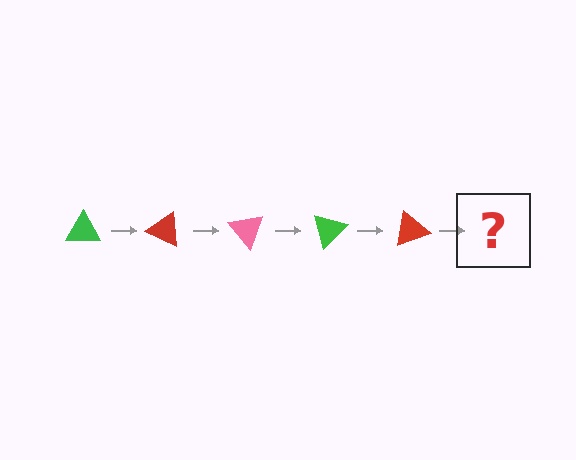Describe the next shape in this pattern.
It should be a pink triangle, rotated 125 degrees from the start.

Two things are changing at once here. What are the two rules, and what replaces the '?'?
The two rules are that it rotates 25 degrees each step and the color cycles through green, red, and pink. The '?' should be a pink triangle, rotated 125 degrees from the start.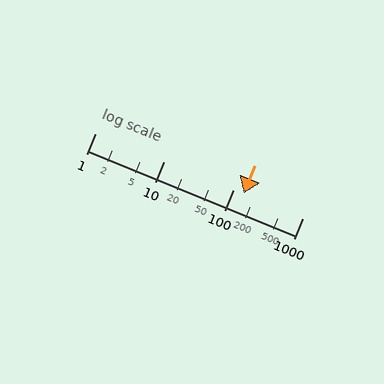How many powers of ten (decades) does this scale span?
The scale spans 3 decades, from 1 to 1000.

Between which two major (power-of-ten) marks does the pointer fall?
The pointer is between 100 and 1000.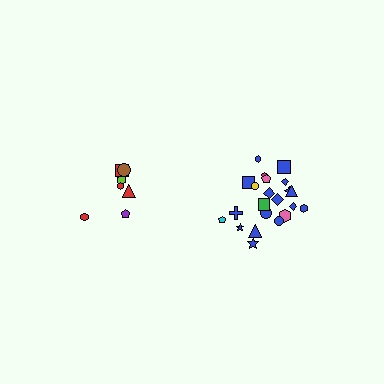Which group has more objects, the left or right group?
The right group.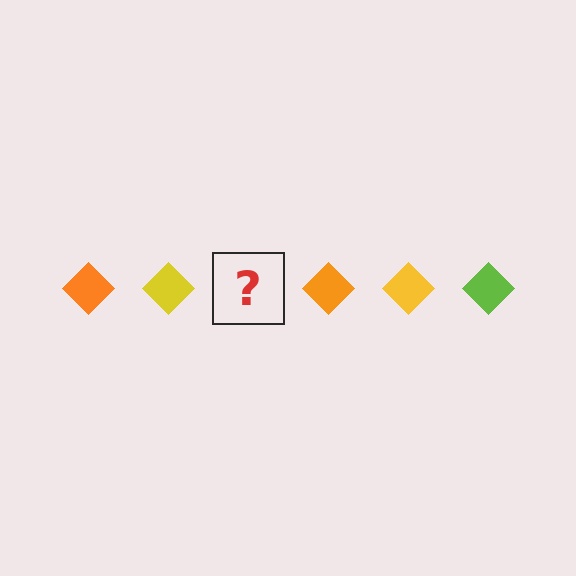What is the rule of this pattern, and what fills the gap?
The rule is that the pattern cycles through orange, yellow, lime diamonds. The gap should be filled with a lime diamond.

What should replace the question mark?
The question mark should be replaced with a lime diamond.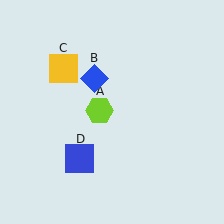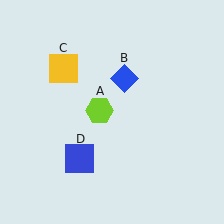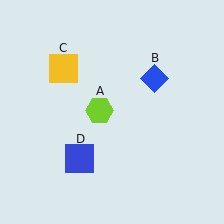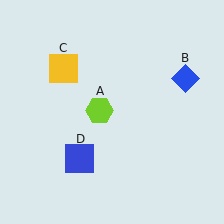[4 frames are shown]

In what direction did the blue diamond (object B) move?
The blue diamond (object B) moved right.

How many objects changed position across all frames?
1 object changed position: blue diamond (object B).